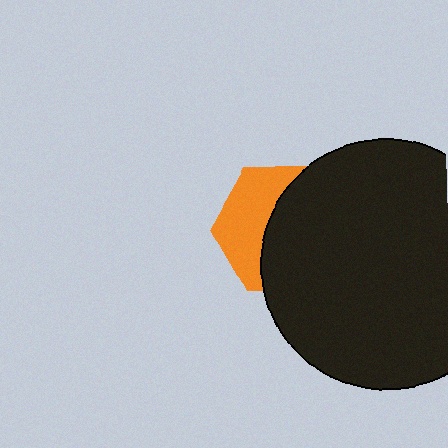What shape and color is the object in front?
The object in front is a black circle.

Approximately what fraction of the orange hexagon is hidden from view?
Roughly 59% of the orange hexagon is hidden behind the black circle.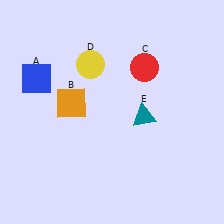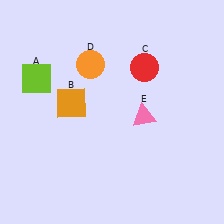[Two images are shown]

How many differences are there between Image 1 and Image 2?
There are 3 differences between the two images.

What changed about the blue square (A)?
In Image 1, A is blue. In Image 2, it changed to lime.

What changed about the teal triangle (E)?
In Image 1, E is teal. In Image 2, it changed to pink.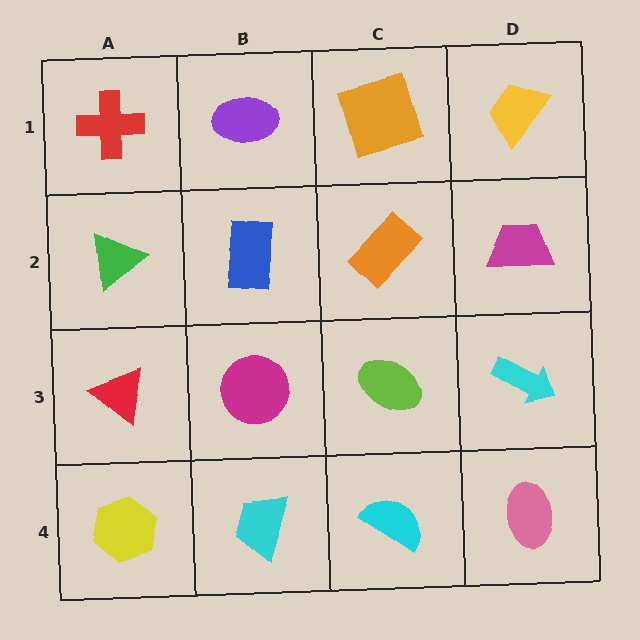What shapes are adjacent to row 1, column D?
A magenta trapezoid (row 2, column D), an orange square (row 1, column C).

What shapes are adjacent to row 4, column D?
A cyan arrow (row 3, column D), a cyan semicircle (row 4, column C).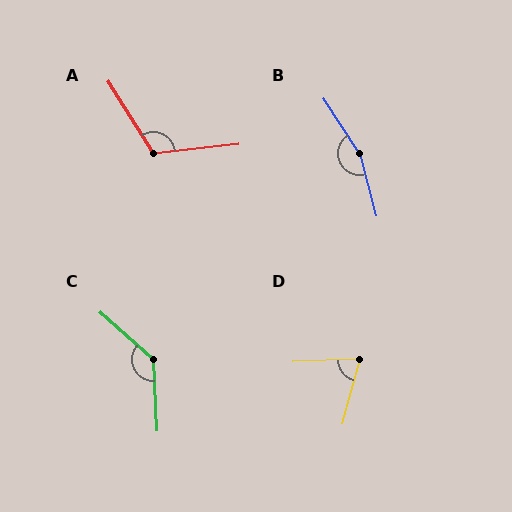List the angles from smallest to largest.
D (72°), A (116°), C (134°), B (162°).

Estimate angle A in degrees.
Approximately 116 degrees.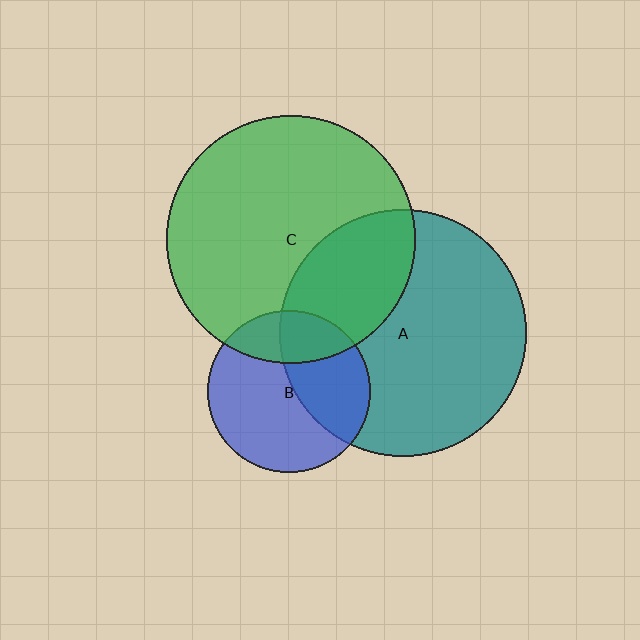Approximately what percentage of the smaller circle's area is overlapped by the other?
Approximately 25%.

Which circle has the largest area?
Circle C (green).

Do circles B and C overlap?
Yes.